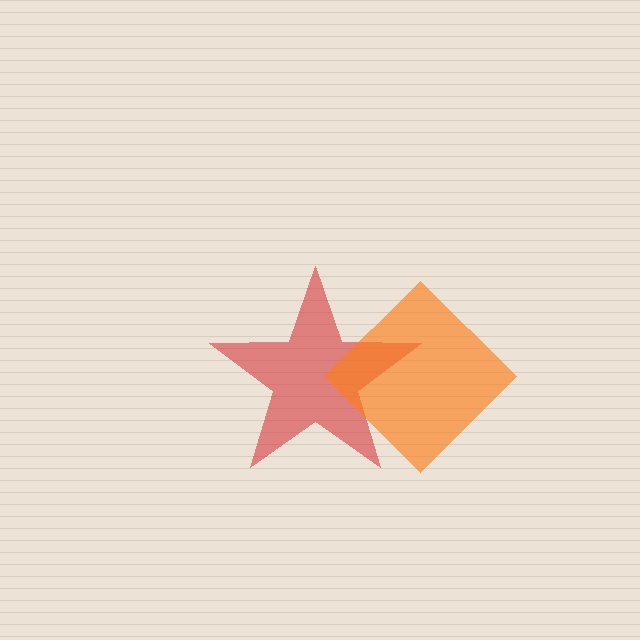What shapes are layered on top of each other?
The layered shapes are: a red star, an orange diamond.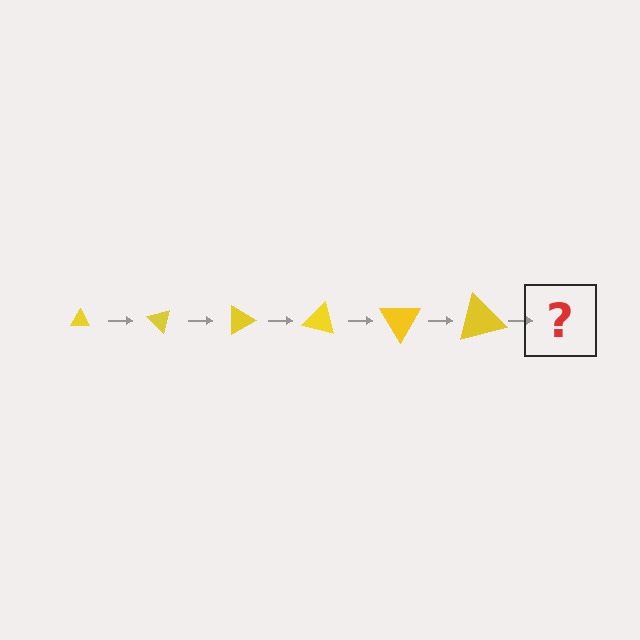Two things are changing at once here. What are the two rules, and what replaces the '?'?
The two rules are that the triangle grows larger each step and it rotates 45 degrees each step. The '?' should be a triangle, larger than the previous one and rotated 270 degrees from the start.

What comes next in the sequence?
The next element should be a triangle, larger than the previous one and rotated 270 degrees from the start.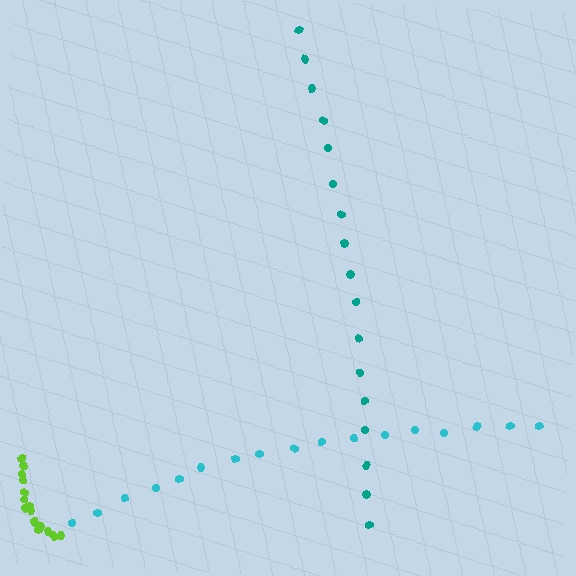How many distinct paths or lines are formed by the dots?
There are 3 distinct paths.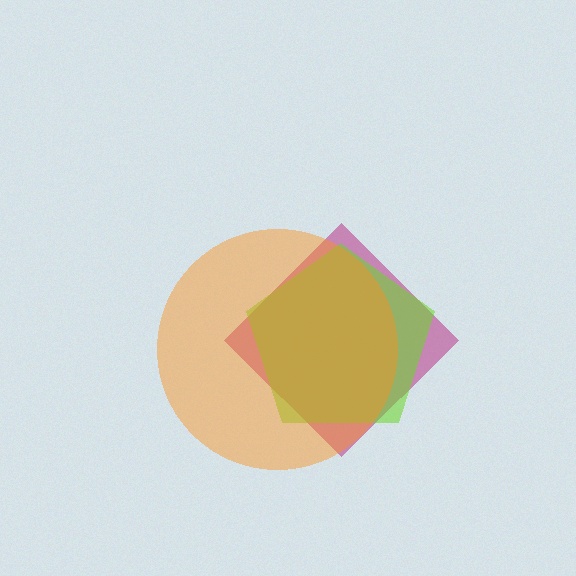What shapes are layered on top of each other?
The layered shapes are: a magenta diamond, a lime pentagon, an orange circle.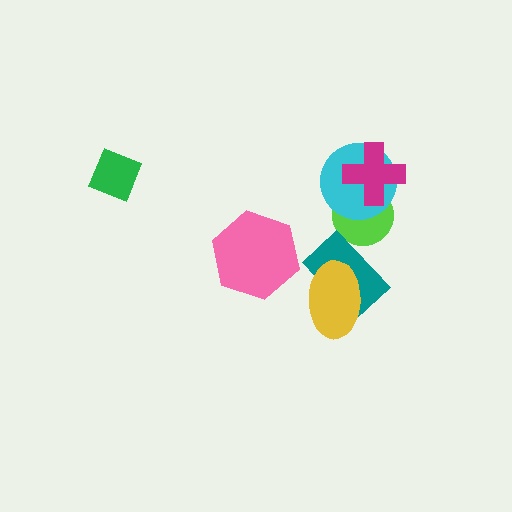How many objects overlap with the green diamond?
0 objects overlap with the green diamond.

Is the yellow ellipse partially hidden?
No, no other shape covers it.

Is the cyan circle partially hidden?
Yes, it is partially covered by another shape.